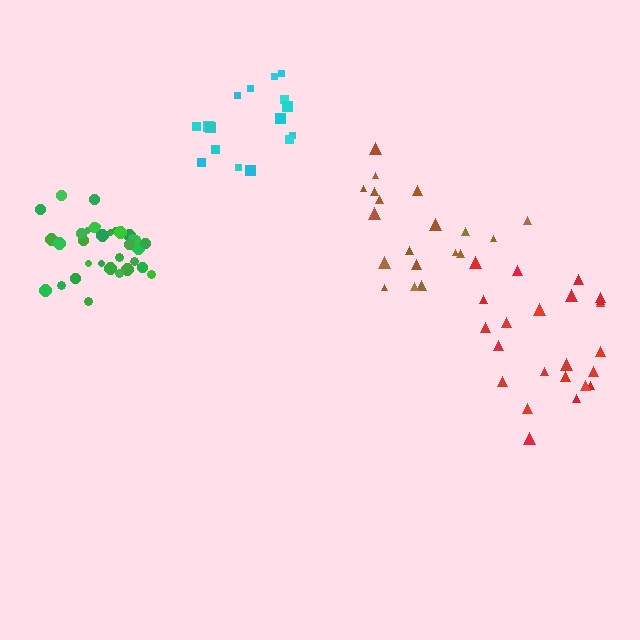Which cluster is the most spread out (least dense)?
Red.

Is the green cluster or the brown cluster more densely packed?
Green.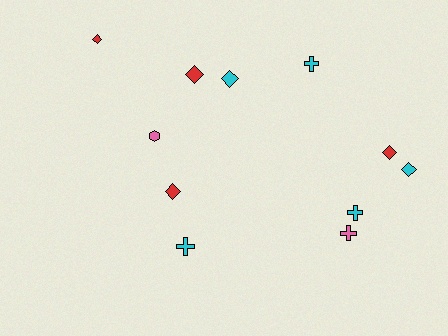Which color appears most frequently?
Cyan, with 5 objects.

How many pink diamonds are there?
There are no pink diamonds.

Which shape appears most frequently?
Diamond, with 6 objects.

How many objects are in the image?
There are 11 objects.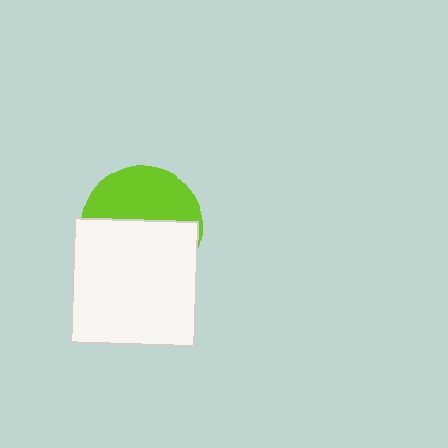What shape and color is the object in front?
The object in front is a white square.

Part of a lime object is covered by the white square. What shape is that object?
It is a circle.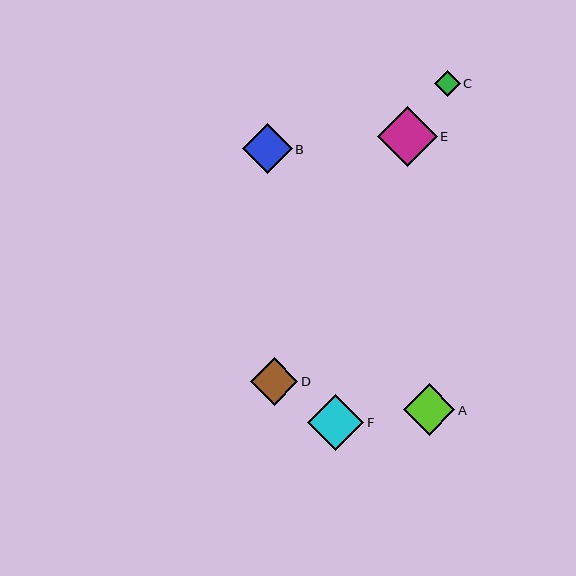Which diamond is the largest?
Diamond E is the largest with a size of approximately 60 pixels.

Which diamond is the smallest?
Diamond C is the smallest with a size of approximately 26 pixels.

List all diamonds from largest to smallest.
From largest to smallest: E, F, A, B, D, C.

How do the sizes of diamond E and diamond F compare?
Diamond E and diamond F are approximately the same size.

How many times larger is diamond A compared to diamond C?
Diamond A is approximately 2.0 times the size of diamond C.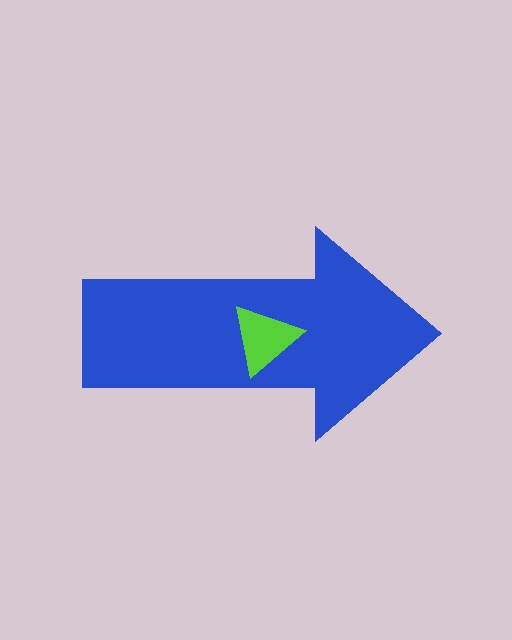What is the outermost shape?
The blue arrow.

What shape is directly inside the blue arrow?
The lime triangle.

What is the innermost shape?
The lime triangle.